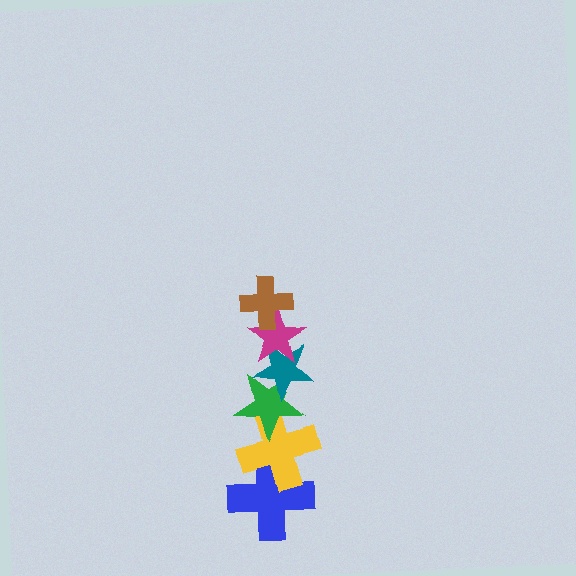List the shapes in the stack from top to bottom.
From top to bottom: the brown cross, the magenta star, the teal star, the green star, the yellow cross, the blue cross.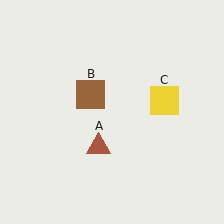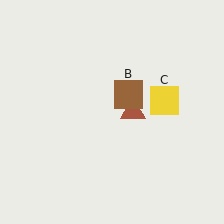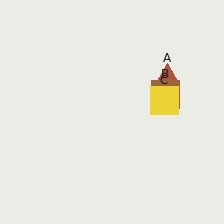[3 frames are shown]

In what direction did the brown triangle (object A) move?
The brown triangle (object A) moved up and to the right.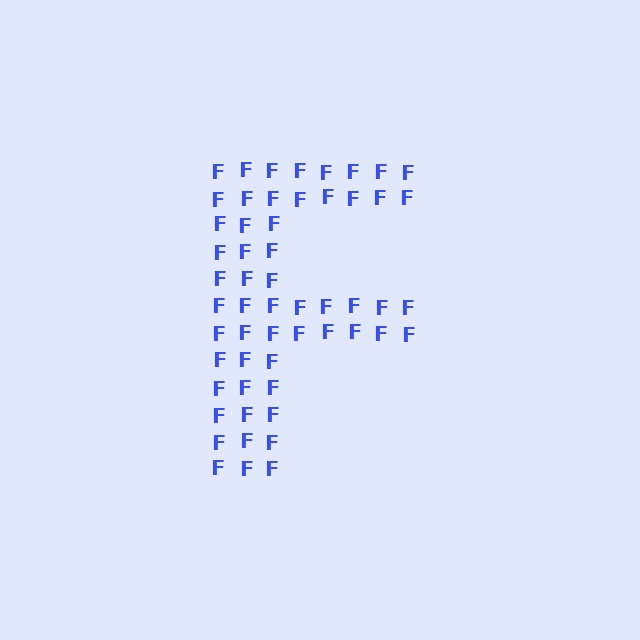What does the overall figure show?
The overall figure shows the letter F.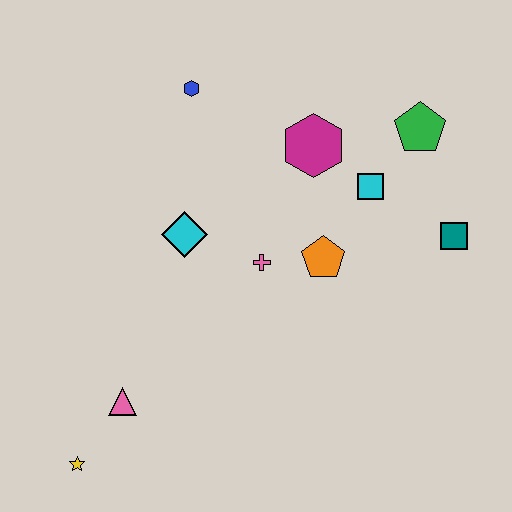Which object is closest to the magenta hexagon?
The cyan square is closest to the magenta hexagon.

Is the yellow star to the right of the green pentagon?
No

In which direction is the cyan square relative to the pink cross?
The cyan square is to the right of the pink cross.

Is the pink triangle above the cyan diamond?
No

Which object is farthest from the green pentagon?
The yellow star is farthest from the green pentagon.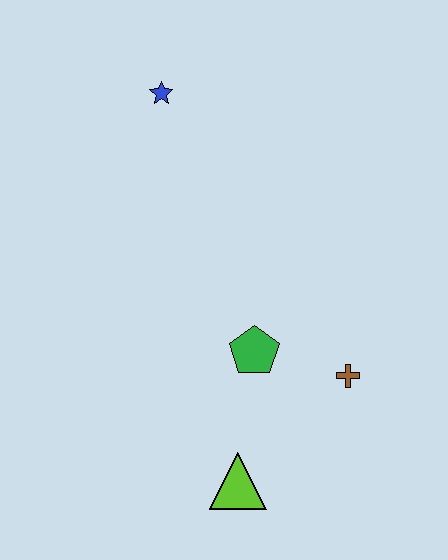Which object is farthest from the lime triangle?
The blue star is farthest from the lime triangle.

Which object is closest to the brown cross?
The green pentagon is closest to the brown cross.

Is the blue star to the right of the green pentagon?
No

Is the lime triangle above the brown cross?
No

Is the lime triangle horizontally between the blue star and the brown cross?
Yes